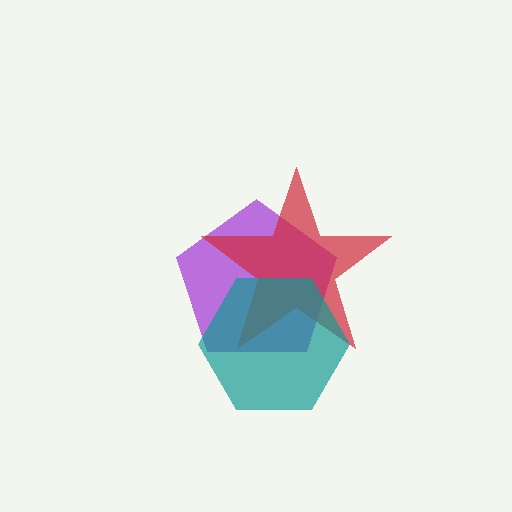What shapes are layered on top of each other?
The layered shapes are: a purple pentagon, a red star, a teal hexagon.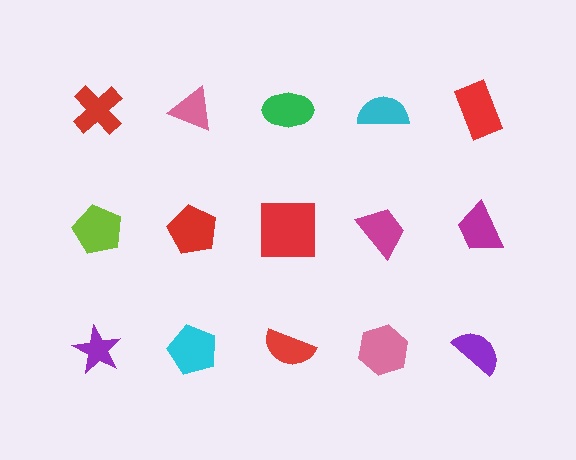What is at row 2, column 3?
A red square.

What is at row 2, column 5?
A magenta trapezoid.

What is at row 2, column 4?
A magenta trapezoid.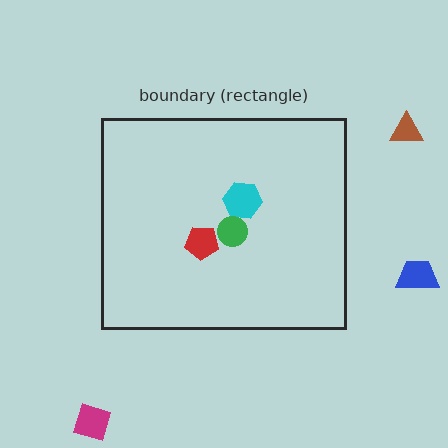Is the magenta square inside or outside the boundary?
Outside.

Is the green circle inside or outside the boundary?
Inside.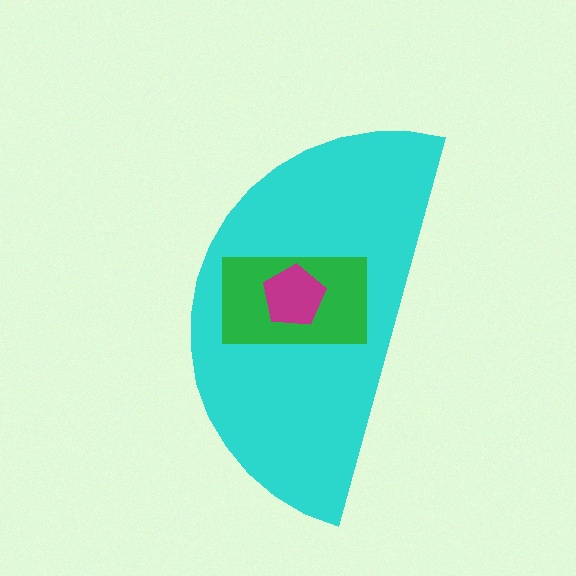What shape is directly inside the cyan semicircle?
The green rectangle.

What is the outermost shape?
The cyan semicircle.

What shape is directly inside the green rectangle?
The magenta pentagon.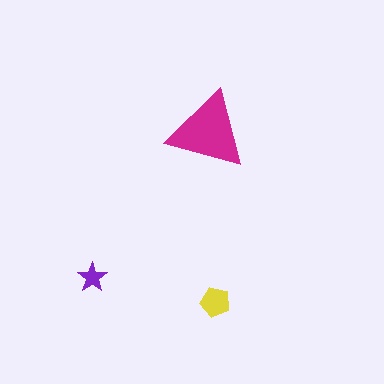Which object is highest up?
The magenta triangle is topmost.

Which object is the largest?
The magenta triangle.